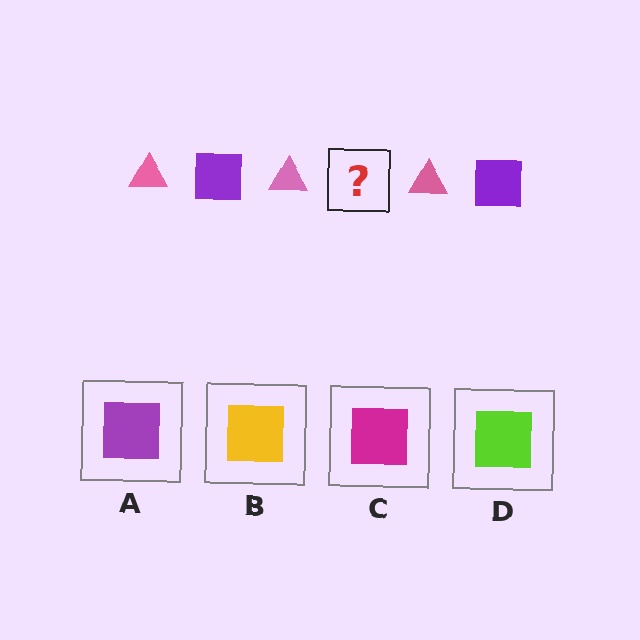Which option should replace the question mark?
Option A.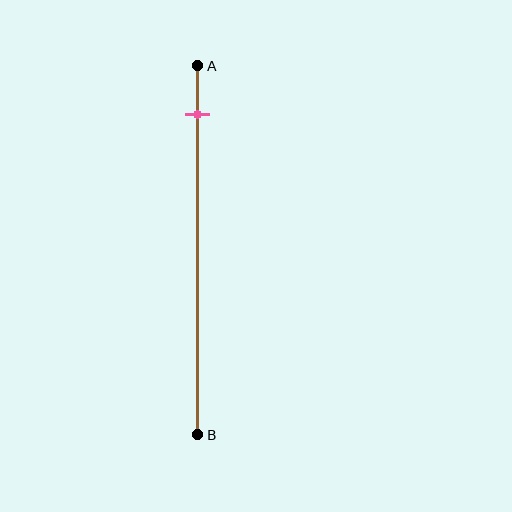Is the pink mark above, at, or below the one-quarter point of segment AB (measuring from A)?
The pink mark is above the one-quarter point of segment AB.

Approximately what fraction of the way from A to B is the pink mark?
The pink mark is approximately 15% of the way from A to B.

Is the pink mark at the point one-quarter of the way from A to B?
No, the mark is at about 15% from A, not at the 25% one-quarter point.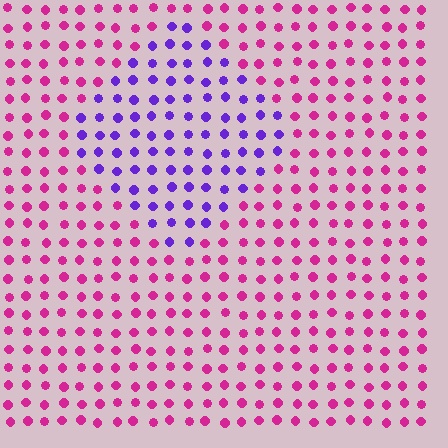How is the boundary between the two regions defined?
The boundary is defined purely by a slight shift in hue (about 58 degrees). Spacing, size, and orientation are identical on both sides.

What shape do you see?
I see a diamond.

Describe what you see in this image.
The image is filled with small magenta elements in a uniform arrangement. A diamond-shaped region is visible where the elements are tinted to a slightly different hue, forming a subtle color boundary.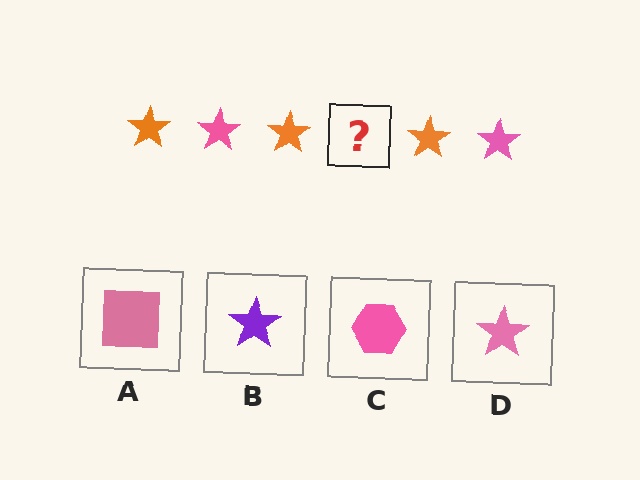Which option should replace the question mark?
Option D.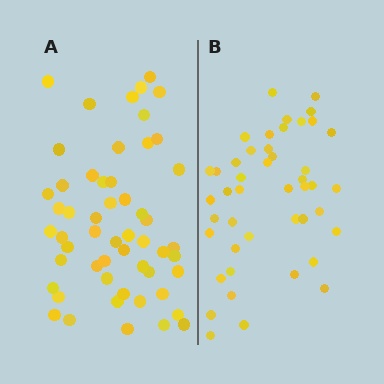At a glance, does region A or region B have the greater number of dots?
Region A (the left region) has more dots.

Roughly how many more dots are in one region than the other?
Region A has roughly 8 or so more dots than region B.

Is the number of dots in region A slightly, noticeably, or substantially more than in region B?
Region A has only slightly more — the two regions are fairly close. The ratio is roughly 1.2 to 1.